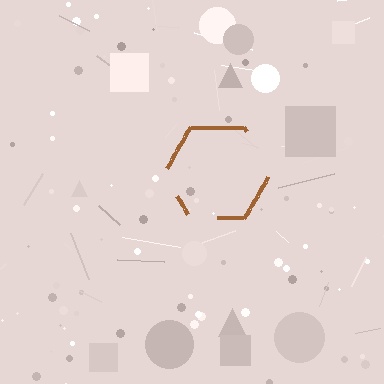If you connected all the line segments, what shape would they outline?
They would outline a hexagon.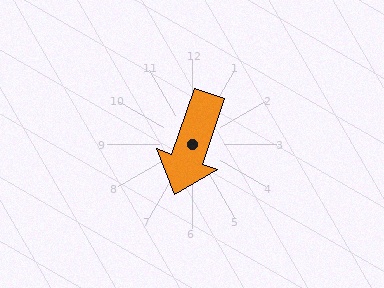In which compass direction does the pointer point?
South.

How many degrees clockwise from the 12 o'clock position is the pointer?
Approximately 199 degrees.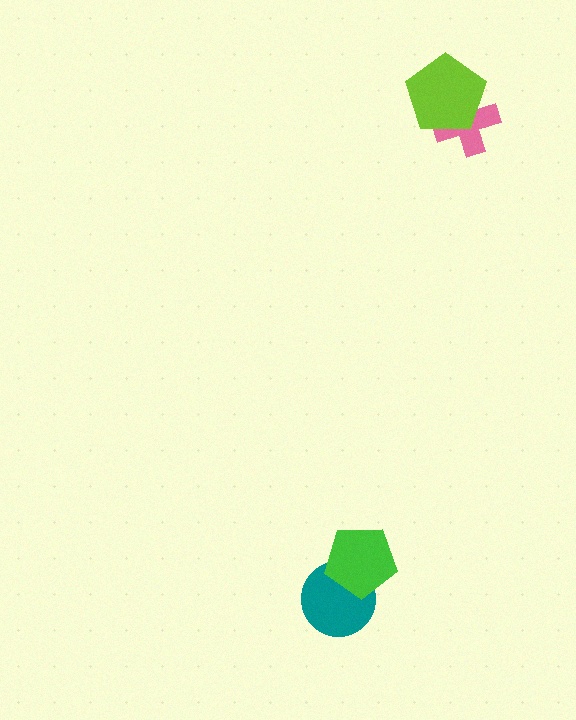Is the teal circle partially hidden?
Yes, it is partially covered by another shape.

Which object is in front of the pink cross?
The lime pentagon is in front of the pink cross.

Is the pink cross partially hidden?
Yes, it is partially covered by another shape.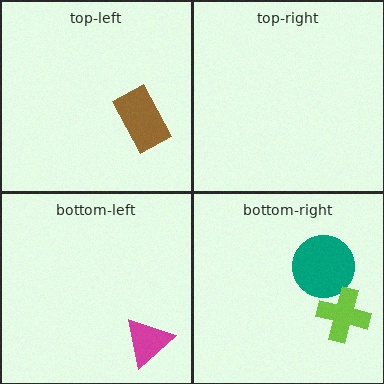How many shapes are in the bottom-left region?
1.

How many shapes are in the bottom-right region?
2.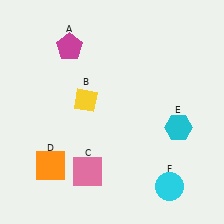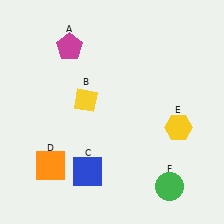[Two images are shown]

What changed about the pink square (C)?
In Image 1, C is pink. In Image 2, it changed to blue.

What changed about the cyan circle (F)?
In Image 1, F is cyan. In Image 2, it changed to green.